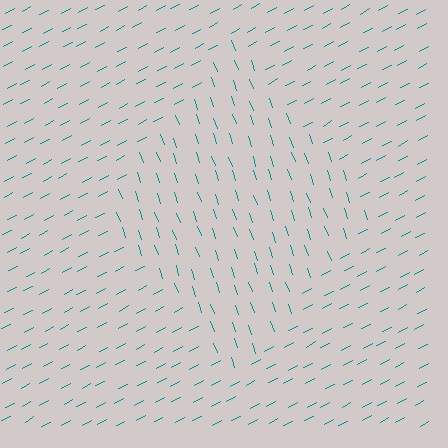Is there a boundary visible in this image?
Yes, there is a texture boundary formed by a change in line orientation.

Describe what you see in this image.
The image is filled with small teal line segments. A diamond region in the image has lines oriented differently from the surrounding lines, creating a visible texture boundary.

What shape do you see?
I see a diamond.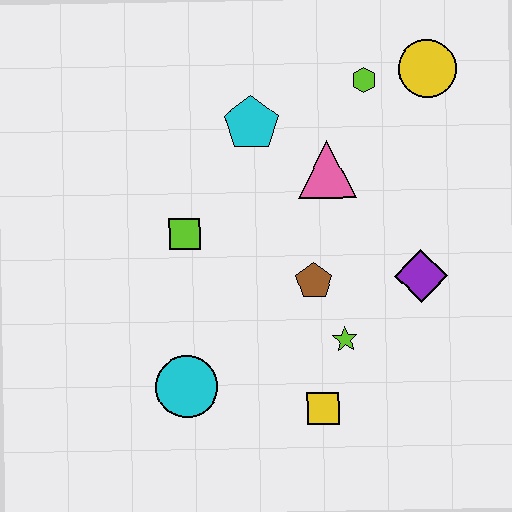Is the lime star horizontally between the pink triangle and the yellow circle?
Yes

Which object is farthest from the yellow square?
The yellow circle is farthest from the yellow square.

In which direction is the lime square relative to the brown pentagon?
The lime square is to the left of the brown pentagon.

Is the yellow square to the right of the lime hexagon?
No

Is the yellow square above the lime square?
No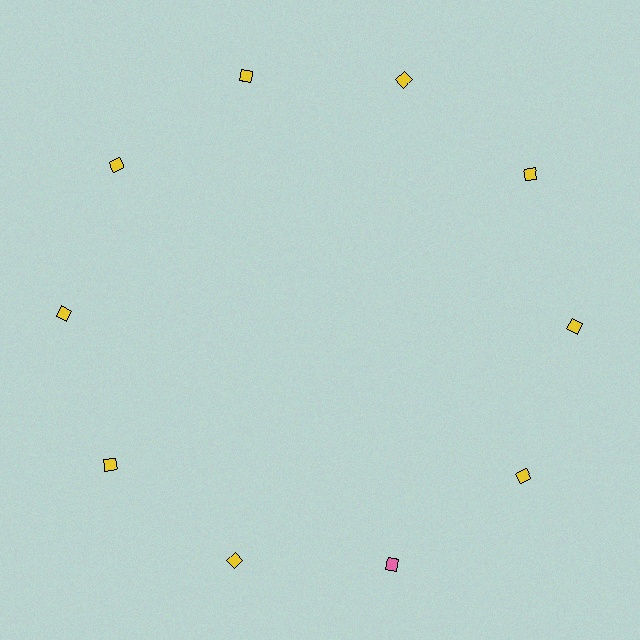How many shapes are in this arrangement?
There are 10 shapes arranged in a ring pattern.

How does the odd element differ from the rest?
It has a different color: pink instead of yellow.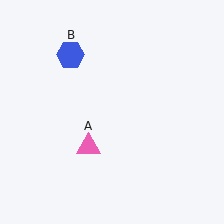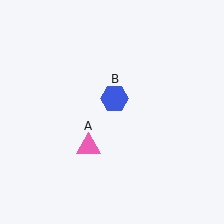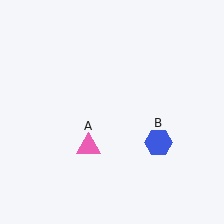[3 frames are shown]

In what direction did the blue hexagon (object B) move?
The blue hexagon (object B) moved down and to the right.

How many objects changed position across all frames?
1 object changed position: blue hexagon (object B).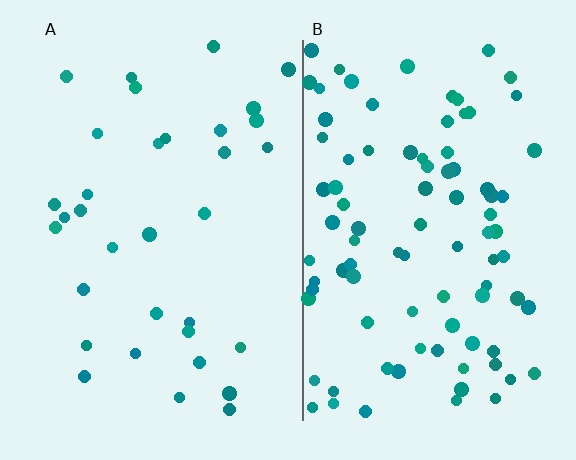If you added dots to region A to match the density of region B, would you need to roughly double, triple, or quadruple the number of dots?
Approximately triple.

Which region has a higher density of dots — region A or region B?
B (the right).